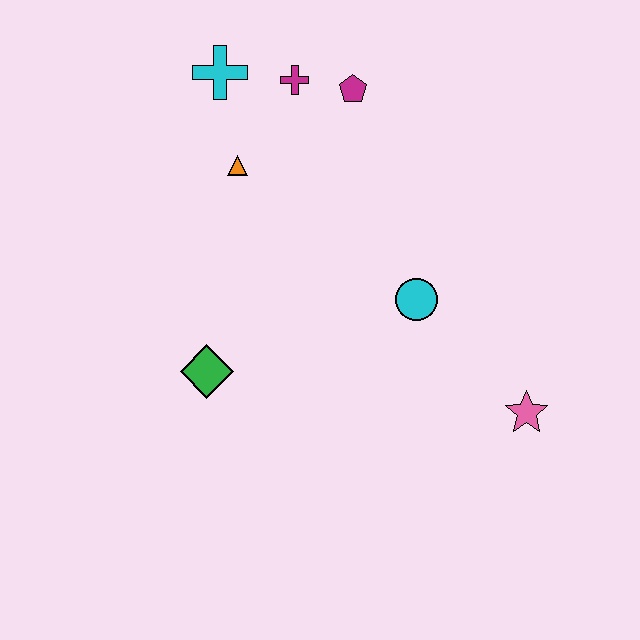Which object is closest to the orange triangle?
The cyan cross is closest to the orange triangle.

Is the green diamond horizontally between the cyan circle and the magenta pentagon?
No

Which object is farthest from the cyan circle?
The cyan cross is farthest from the cyan circle.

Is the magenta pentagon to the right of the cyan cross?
Yes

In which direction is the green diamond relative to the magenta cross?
The green diamond is below the magenta cross.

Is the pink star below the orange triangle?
Yes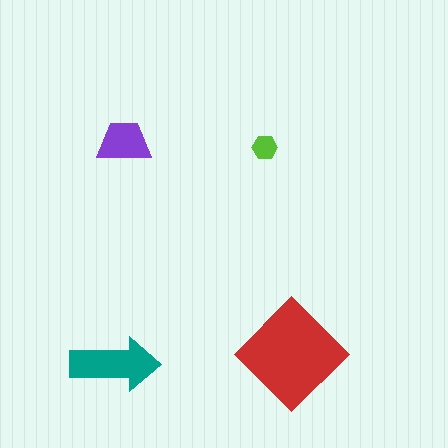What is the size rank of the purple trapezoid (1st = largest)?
3rd.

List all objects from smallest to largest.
The lime hexagon, the purple trapezoid, the teal arrow, the red diamond.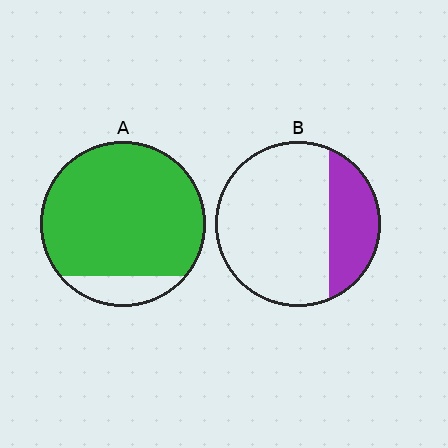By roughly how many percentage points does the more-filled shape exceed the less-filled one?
By roughly 60 percentage points (A over B).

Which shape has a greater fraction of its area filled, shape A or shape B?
Shape A.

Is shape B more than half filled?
No.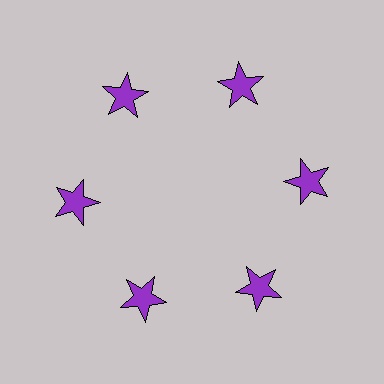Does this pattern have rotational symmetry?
Yes, this pattern has 6-fold rotational symmetry. It looks the same after rotating 60 degrees around the center.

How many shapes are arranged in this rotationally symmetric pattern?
There are 6 shapes, arranged in 6 groups of 1.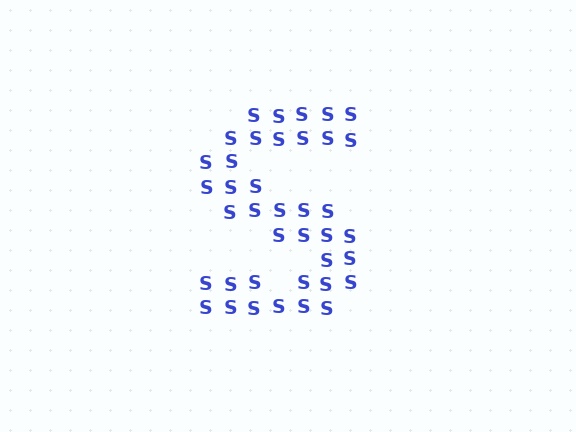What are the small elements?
The small elements are letter S's.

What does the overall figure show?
The overall figure shows the letter S.